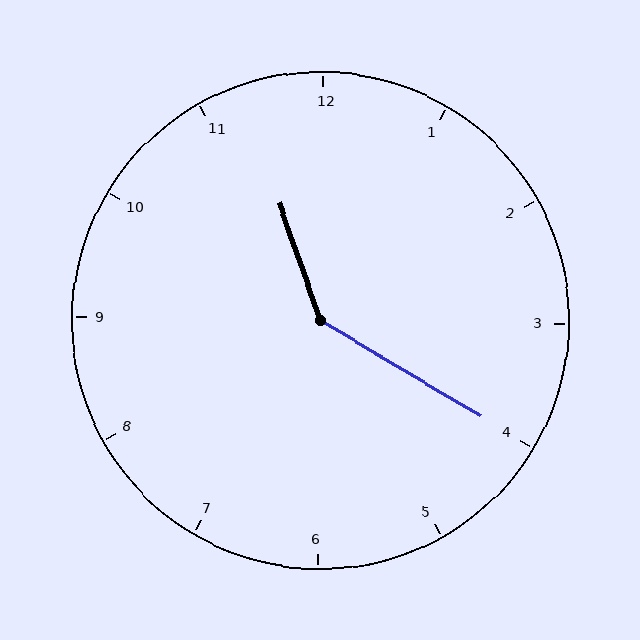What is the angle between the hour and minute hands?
Approximately 140 degrees.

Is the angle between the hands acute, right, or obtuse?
It is obtuse.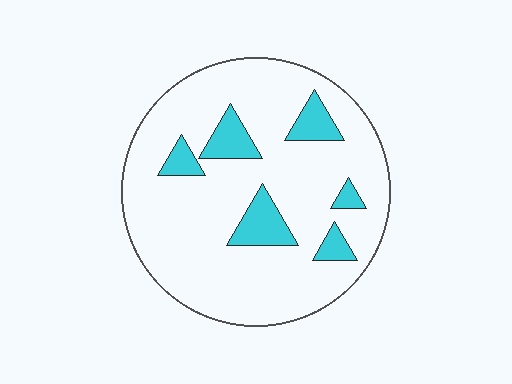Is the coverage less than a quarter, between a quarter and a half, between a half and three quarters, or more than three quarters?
Less than a quarter.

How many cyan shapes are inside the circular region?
6.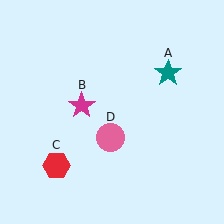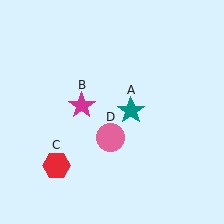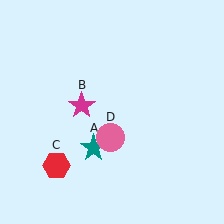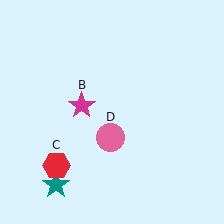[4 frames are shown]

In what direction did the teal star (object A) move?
The teal star (object A) moved down and to the left.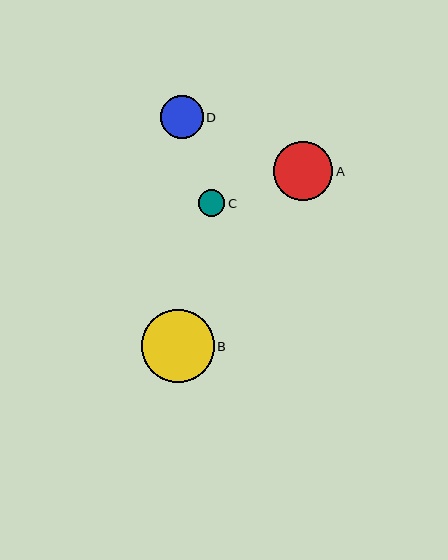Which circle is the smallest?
Circle C is the smallest with a size of approximately 26 pixels.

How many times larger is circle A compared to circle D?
Circle A is approximately 1.4 times the size of circle D.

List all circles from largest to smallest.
From largest to smallest: B, A, D, C.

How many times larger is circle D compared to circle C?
Circle D is approximately 1.6 times the size of circle C.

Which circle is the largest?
Circle B is the largest with a size of approximately 73 pixels.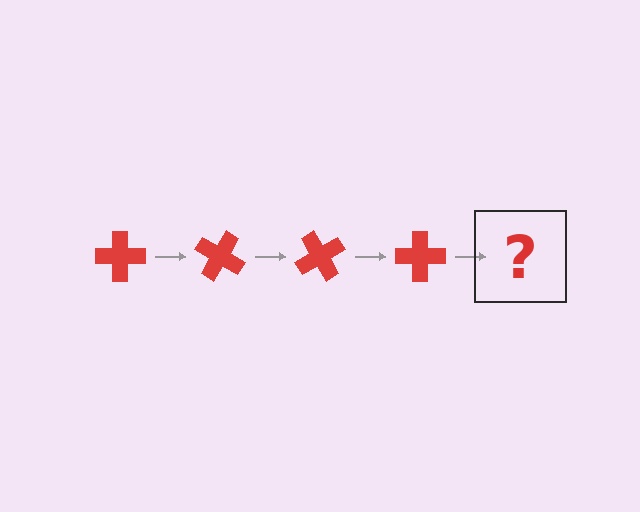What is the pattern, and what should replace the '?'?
The pattern is that the cross rotates 30 degrees each step. The '?' should be a red cross rotated 120 degrees.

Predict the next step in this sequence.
The next step is a red cross rotated 120 degrees.